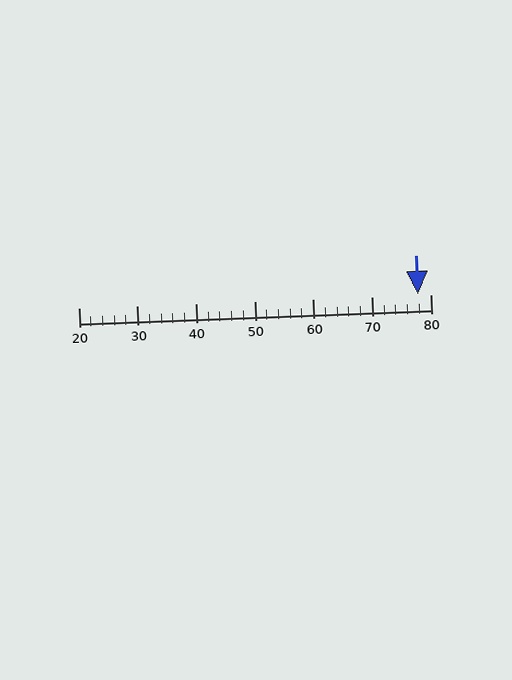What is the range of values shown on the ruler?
The ruler shows values from 20 to 80.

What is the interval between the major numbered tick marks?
The major tick marks are spaced 10 units apart.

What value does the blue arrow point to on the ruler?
The blue arrow points to approximately 78.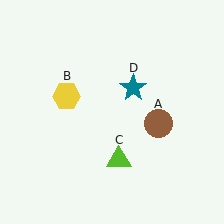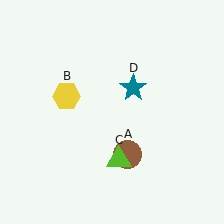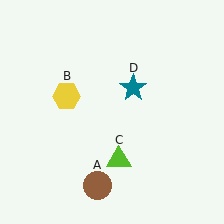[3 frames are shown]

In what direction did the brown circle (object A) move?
The brown circle (object A) moved down and to the left.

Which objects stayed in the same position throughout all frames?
Yellow hexagon (object B) and lime triangle (object C) and teal star (object D) remained stationary.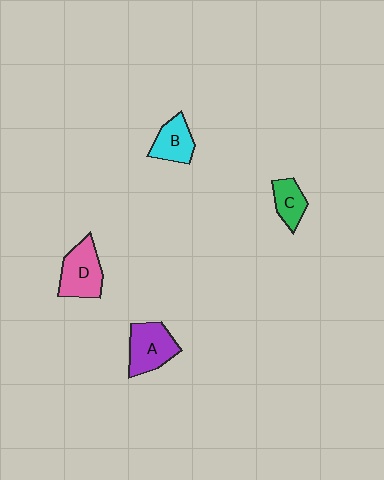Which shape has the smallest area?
Shape C (green).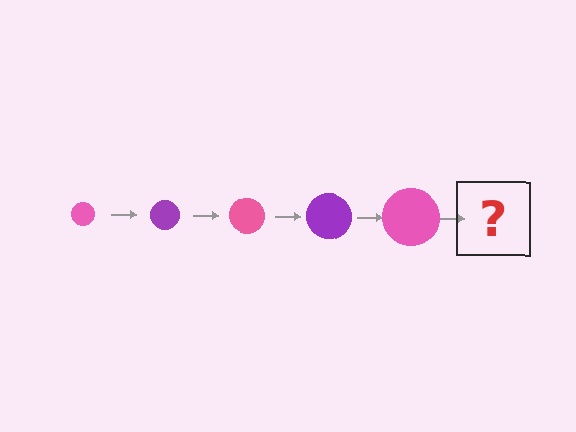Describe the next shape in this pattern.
It should be a purple circle, larger than the previous one.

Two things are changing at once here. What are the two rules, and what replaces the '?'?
The two rules are that the circle grows larger each step and the color cycles through pink and purple. The '?' should be a purple circle, larger than the previous one.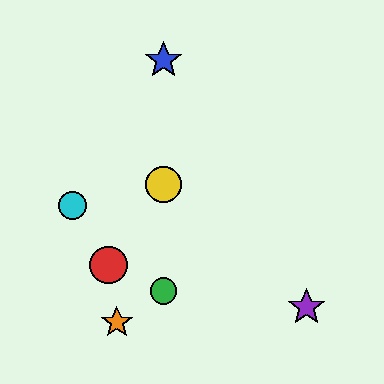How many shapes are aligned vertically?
3 shapes (the blue star, the green circle, the yellow circle) are aligned vertically.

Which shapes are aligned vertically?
The blue star, the green circle, the yellow circle are aligned vertically.